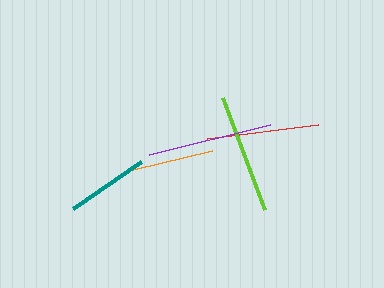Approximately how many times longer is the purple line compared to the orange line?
The purple line is approximately 1.5 times the length of the orange line.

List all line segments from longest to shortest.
From longest to shortest: purple, lime, red, teal, orange.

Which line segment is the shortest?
The orange line is the shortest at approximately 81 pixels.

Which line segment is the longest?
The purple line is the longest at approximately 125 pixels.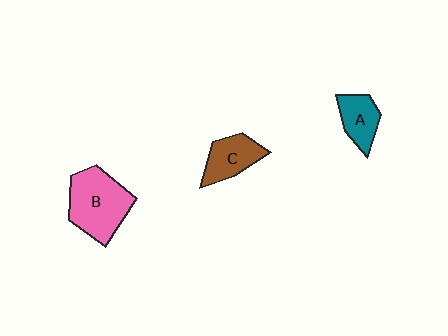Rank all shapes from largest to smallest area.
From largest to smallest: B (pink), C (brown), A (teal).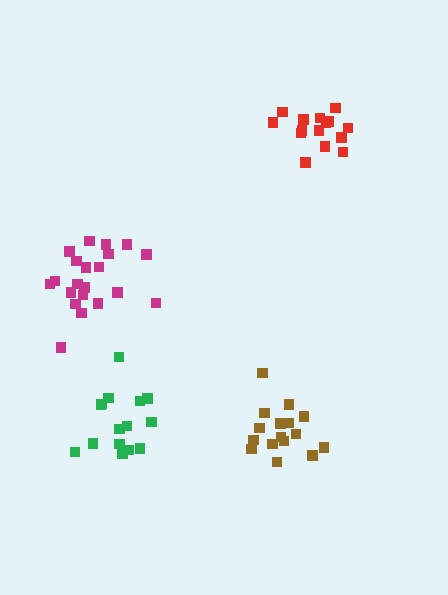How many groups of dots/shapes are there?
There are 4 groups.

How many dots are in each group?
Group 1: 15 dots, Group 2: 21 dots, Group 3: 15 dots, Group 4: 16 dots (67 total).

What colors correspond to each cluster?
The clusters are colored: red, magenta, green, brown.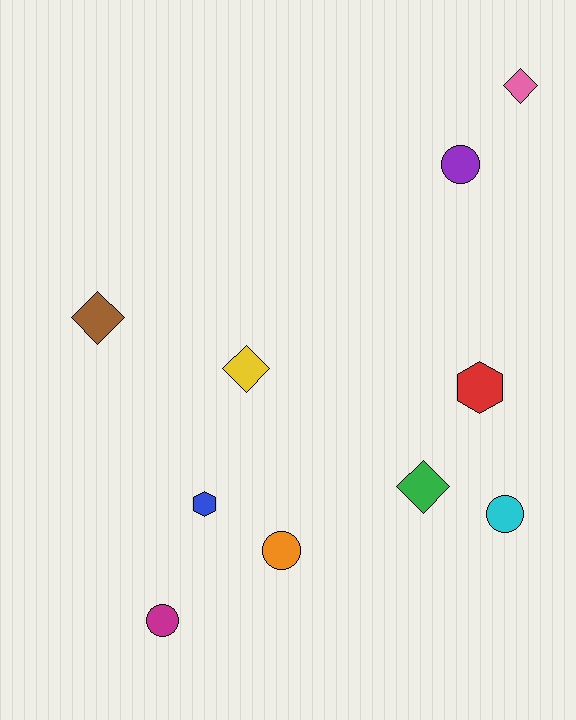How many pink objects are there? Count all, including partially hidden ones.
There is 1 pink object.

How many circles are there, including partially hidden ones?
There are 4 circles.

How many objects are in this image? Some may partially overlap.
There are 10 objects.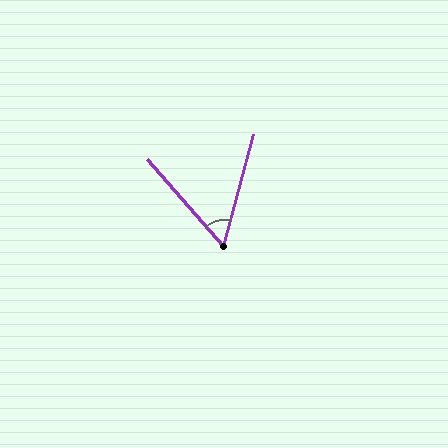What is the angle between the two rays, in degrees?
Approximately 56 degrees.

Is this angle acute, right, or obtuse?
It is acute.